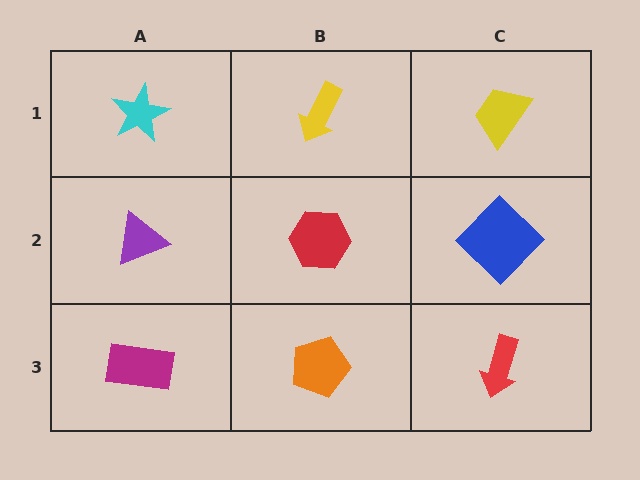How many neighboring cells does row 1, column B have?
3.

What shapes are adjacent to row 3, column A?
A purple triangle (row 2, column A), an orange pentagon (row 3, column B).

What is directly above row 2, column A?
A cyan star.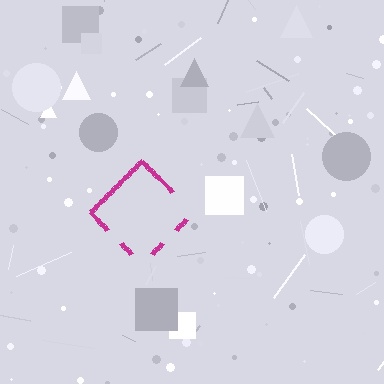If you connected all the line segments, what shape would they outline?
They would outline a diamond.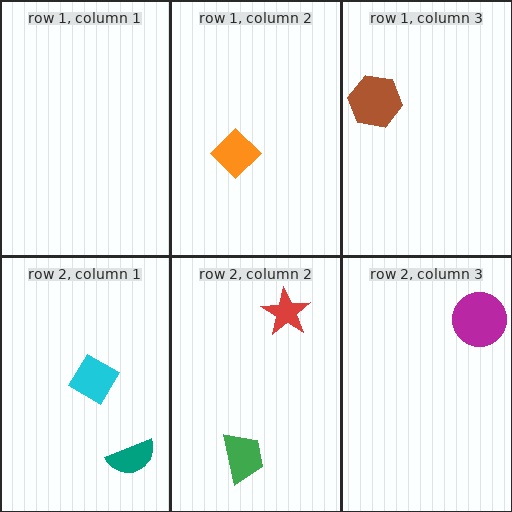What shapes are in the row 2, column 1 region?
The teal semicircle, the cyan diamond.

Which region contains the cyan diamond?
The row 2, column 1 region.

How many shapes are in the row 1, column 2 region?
1.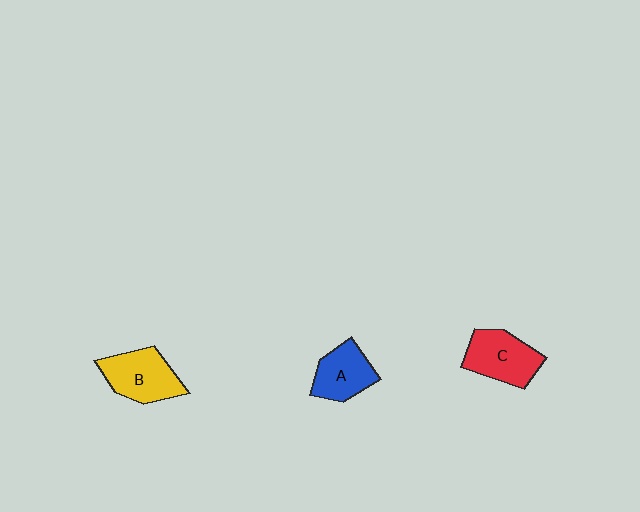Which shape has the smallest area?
Shape A (blue).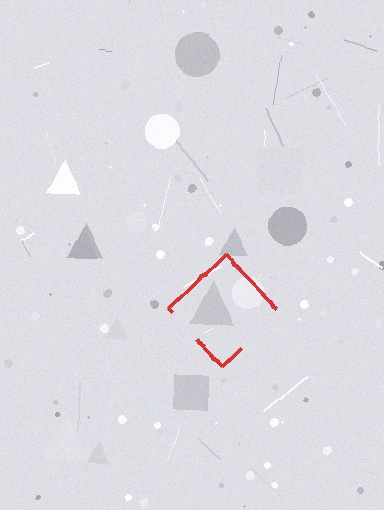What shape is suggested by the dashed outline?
The dashed outline suggests a diamond.